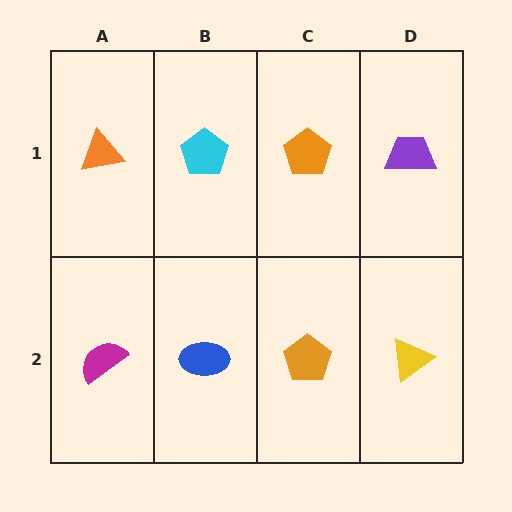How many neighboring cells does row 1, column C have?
3.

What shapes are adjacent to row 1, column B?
A blue ellipse (row 2, column B), an orange triangle (row 1, column A), an orange pentagon (row 1, column C).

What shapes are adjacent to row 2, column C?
An orange pentagon (row 1, column C), a blue ellipse (row 2, column B), a yellow triangle (row 2, column D).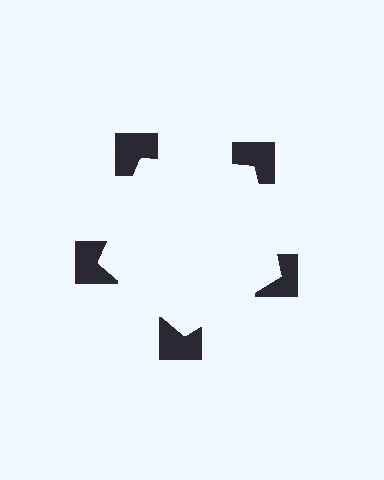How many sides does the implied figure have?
5 sides.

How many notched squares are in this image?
There are 5 — one at each vertex of the illusory pentagon.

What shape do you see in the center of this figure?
An illusory pentagon — its edges are inferred from the aligned wedge cuts in the notched squares, not physically drawn.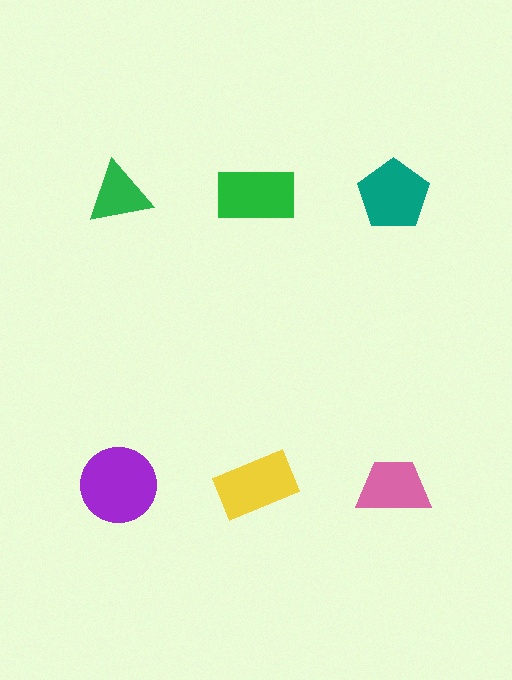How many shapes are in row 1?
3 shapes.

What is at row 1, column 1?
A green triangle.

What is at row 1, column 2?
A green rectangle.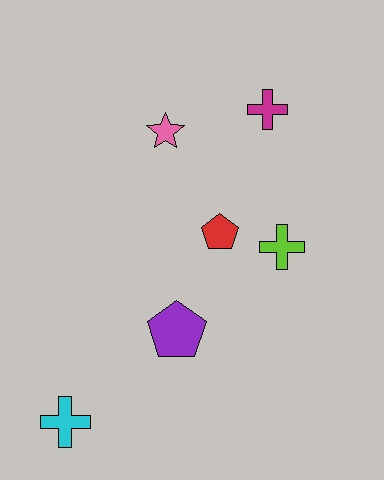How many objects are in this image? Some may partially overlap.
There are 6 objects.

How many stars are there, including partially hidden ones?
There is 1 star.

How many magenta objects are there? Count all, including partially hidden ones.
There is 1 magenta object.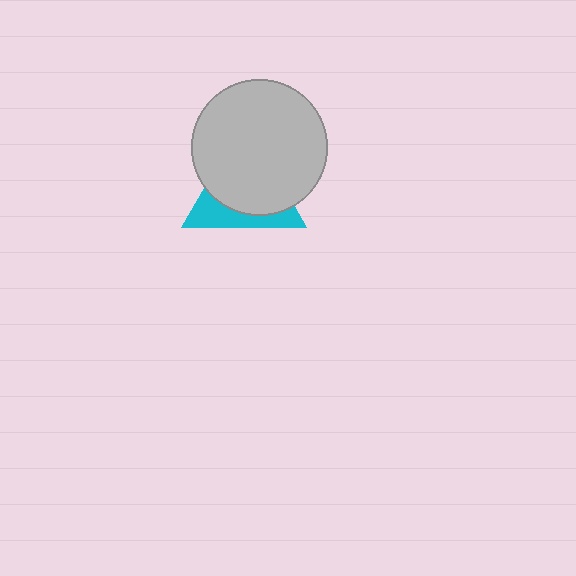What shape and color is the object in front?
The object in front is a light gray circle.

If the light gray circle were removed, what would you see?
You would see the complete cyan triangle.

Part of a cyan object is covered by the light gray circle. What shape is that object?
It is a triangle.